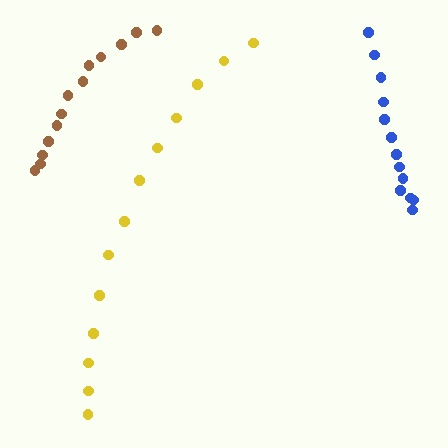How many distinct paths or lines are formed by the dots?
There are 3 distinct paths.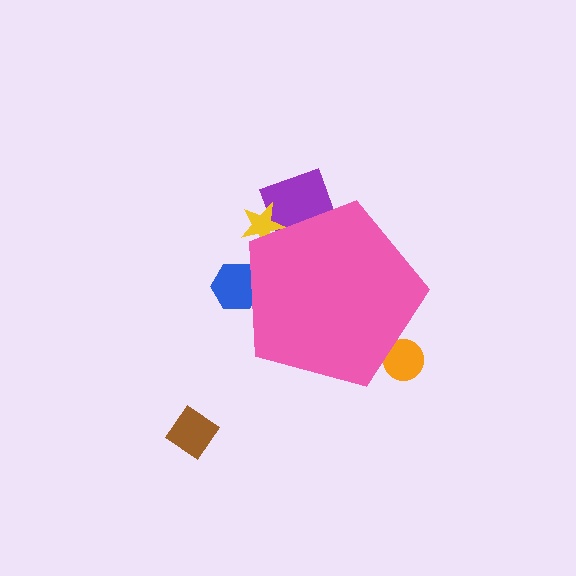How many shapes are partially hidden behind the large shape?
4 shapes are partially hidden.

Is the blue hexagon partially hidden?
Yes, the blue hexagon is partially hidden behind the pink pentagon.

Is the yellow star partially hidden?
Yes, the yellow star is partially hidden behind the pink pentagon.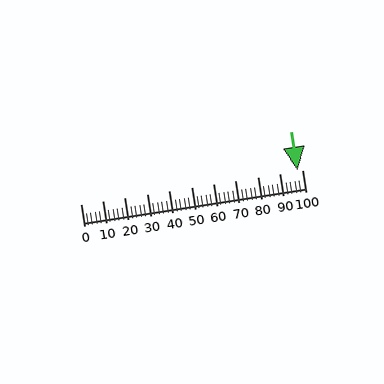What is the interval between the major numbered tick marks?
The major tick marks are spaced 10 units apart.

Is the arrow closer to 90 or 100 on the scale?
The arrow is closer to 100.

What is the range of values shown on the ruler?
The ruler shows values from 0 to 100.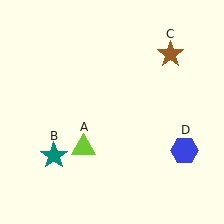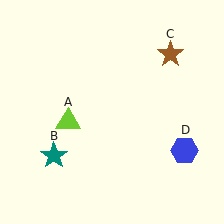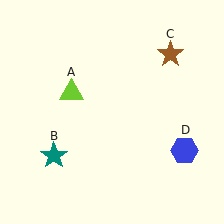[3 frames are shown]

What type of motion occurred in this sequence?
The lime triangle (object A) rotated clockwise around the center of the scene.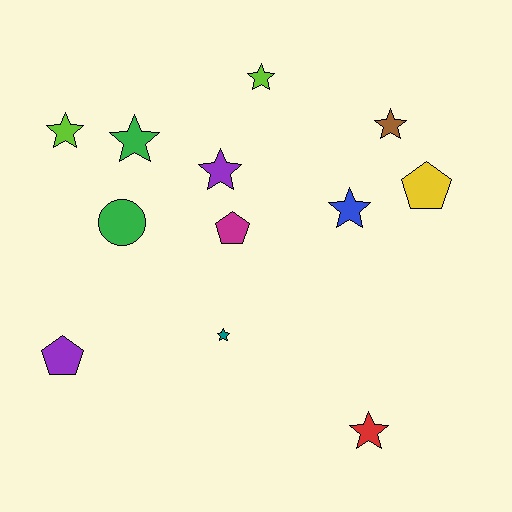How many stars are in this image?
There are 8 stars.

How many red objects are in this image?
There is 1 red object.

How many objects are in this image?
There are 12 objects.